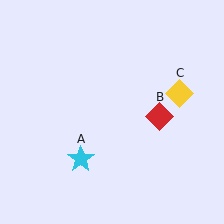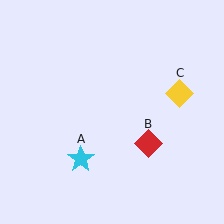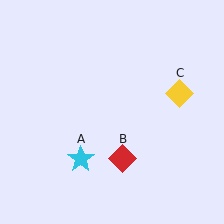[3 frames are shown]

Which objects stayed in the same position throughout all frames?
Cyan star (object A) and yellow diamond (object C) remained stationary.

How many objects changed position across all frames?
1 object changed position: red diamond (object B).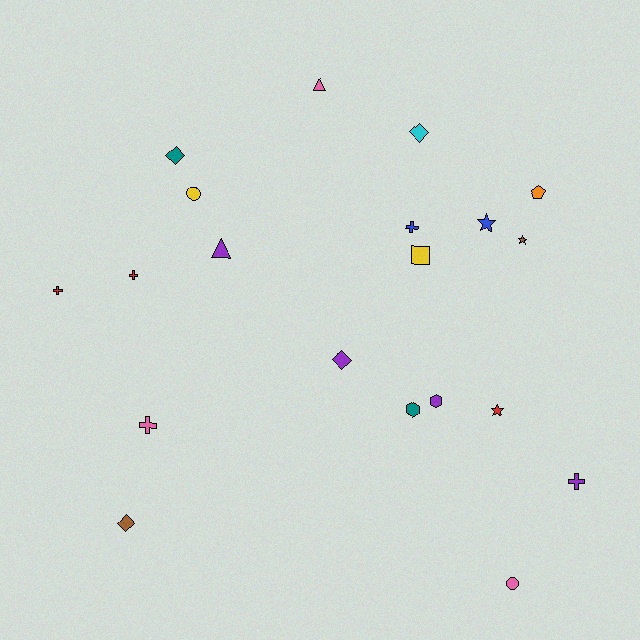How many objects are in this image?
There are 20 objects.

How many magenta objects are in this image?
There are no magenta objects.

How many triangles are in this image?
There are 2 triangles.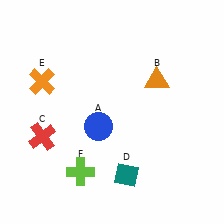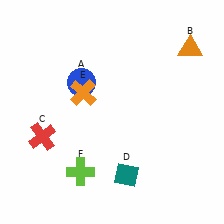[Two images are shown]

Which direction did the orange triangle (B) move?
The orange triangle (B) moved right.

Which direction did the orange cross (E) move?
The orange cross (E) moved right.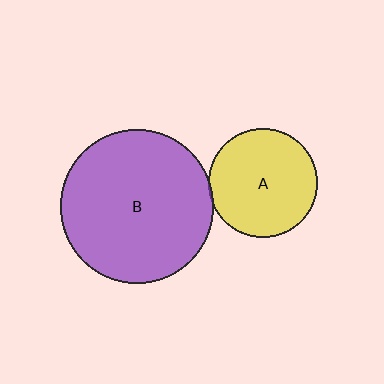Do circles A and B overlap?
Yes.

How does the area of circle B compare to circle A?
Approximately 2.0 times.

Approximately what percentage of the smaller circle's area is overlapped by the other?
Approximately 5%.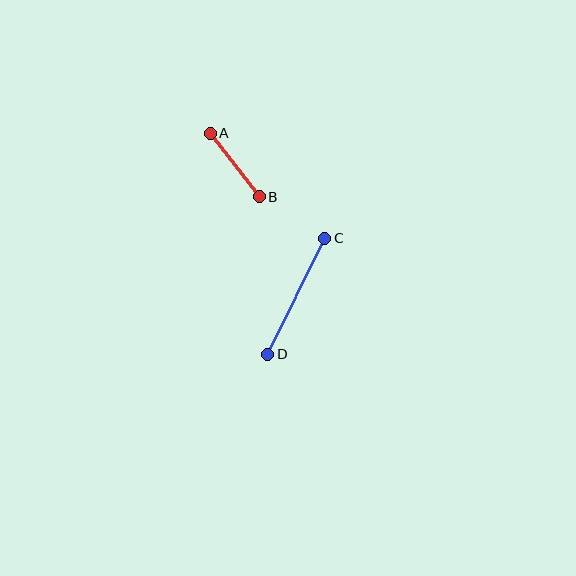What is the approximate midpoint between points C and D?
The midpoint is at approximately (296, 296) pixels.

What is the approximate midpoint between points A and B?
The midpoint is at approximately (235, 165) pixels.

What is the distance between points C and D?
The distance is approximately 129 pixels.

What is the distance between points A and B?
The distance is approximately 80 pixels.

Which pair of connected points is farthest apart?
Points C and D are farthest apart.